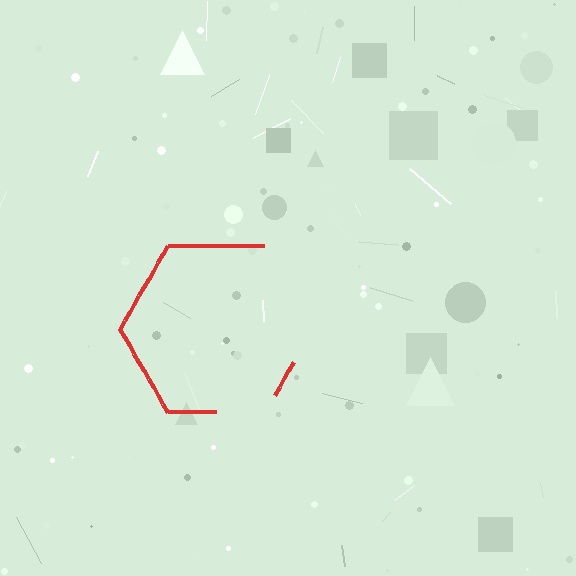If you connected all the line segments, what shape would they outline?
They would outline a hexagon.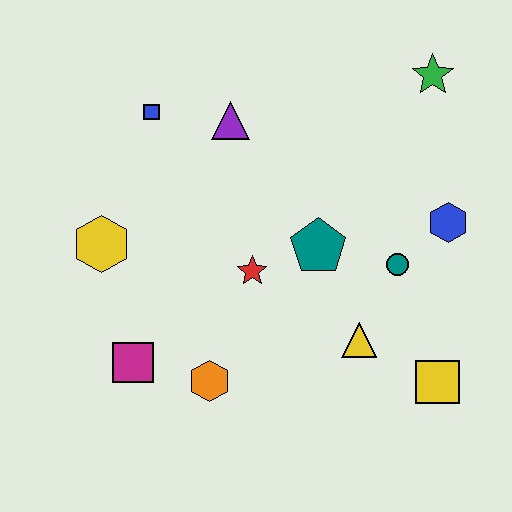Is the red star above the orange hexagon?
Yes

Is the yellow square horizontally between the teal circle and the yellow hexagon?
No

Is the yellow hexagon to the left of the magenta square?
Yes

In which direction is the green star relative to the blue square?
The green star is to the right of the blue square.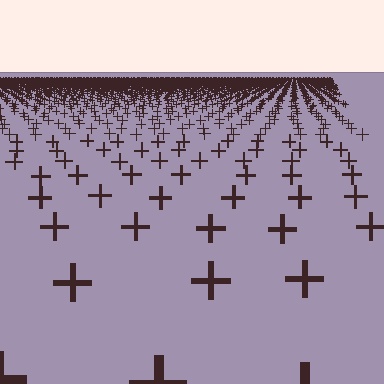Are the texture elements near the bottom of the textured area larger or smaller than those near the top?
Larger. Near the bottom, elements are closer to the viewer and appear at a bigger on-screen size.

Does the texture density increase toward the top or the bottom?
Density increases toward the top.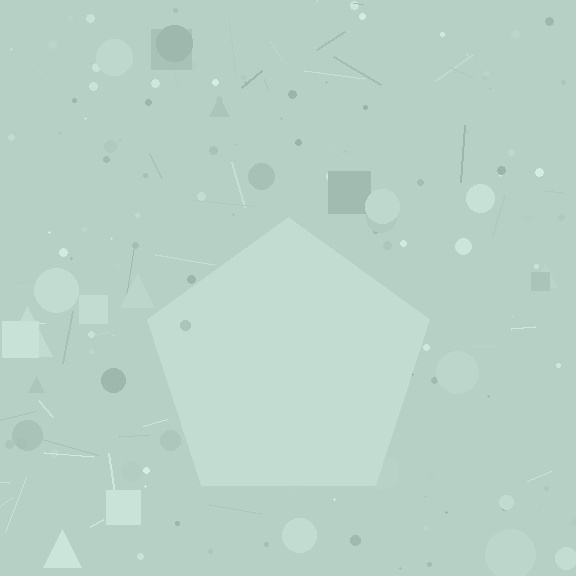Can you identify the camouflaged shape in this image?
The camouflaged shape is a pentagon.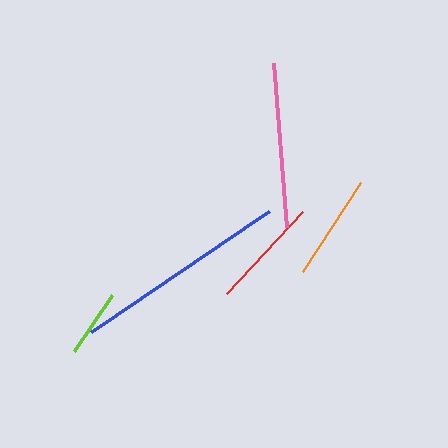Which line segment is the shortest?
The lime line is the shortest at approximately 67 pixels.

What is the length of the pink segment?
The pink segment is approximately 164 pixels long.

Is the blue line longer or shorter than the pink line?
The blue line is longer than the pink line.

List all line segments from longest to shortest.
From longest to shortest: blue, pink, red, orange, lime.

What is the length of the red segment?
The red segment is approximately 112 pixels long.